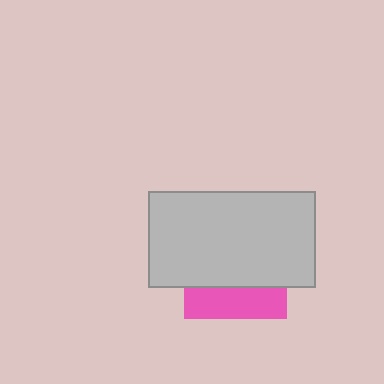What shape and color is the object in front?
The object in front is a light gray rectangle.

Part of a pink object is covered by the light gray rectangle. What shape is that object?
It is a square.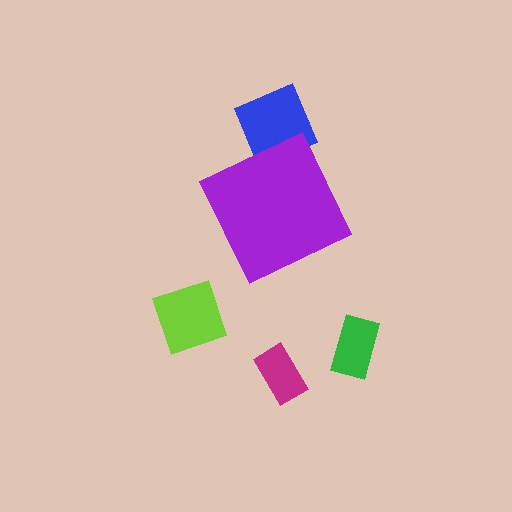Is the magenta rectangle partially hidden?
No, the magenta rectangle is fully visible.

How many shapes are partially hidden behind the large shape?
1 shape is partially hidden.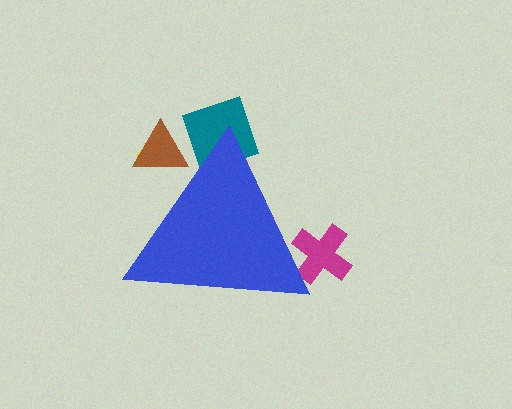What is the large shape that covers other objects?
A blue triangle.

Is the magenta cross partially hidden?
Yes, the magenta cross is partially hidden behind the blue triangle.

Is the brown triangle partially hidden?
Yes, the brown triangle is partially hidden behind the blue triangle.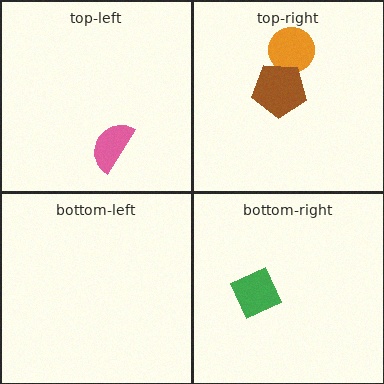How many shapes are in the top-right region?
2.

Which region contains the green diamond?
The bottom-right region.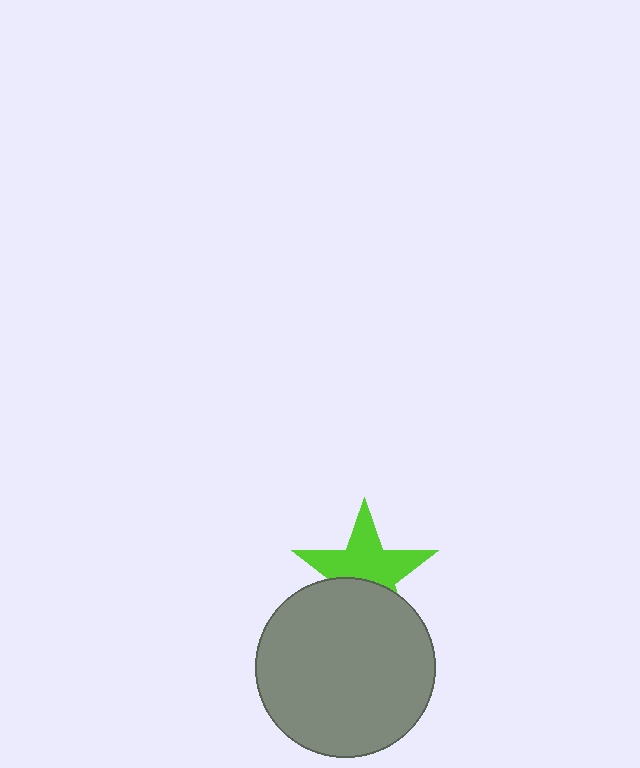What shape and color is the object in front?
The object in front is a gray circle.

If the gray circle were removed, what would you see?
You would see the complete lime star.